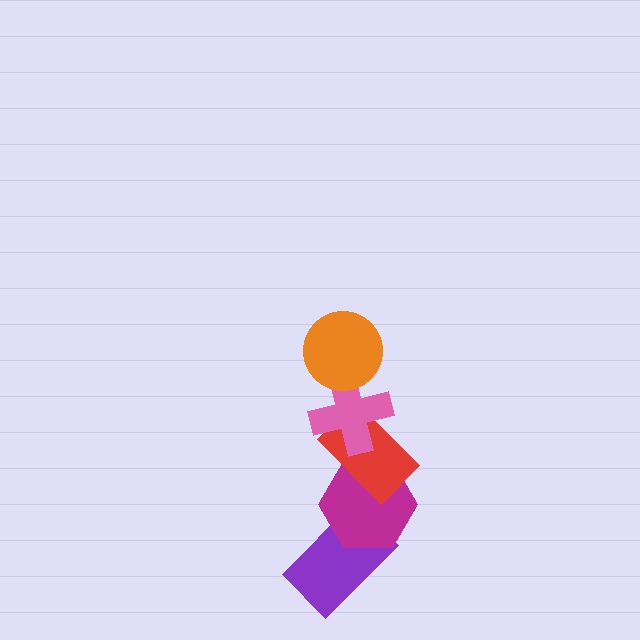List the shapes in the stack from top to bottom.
From top to bottom: the orange circle, the pink cross, the red rectangle, the magenta hexagon, the purple rectangle.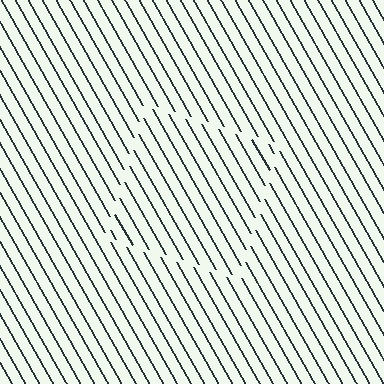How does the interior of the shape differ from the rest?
The interior of the shape contains the same grating, shifted by half a period — the contour is defined by the phase discontinuity where line-ends from the inner and outer gratings abut.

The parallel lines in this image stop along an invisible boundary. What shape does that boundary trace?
An illusory square. The interior of the shape contains the same grating, shifted by half a period — the contour is defined by the phase discontinuity where line-ends from the inner and outer gratings abut.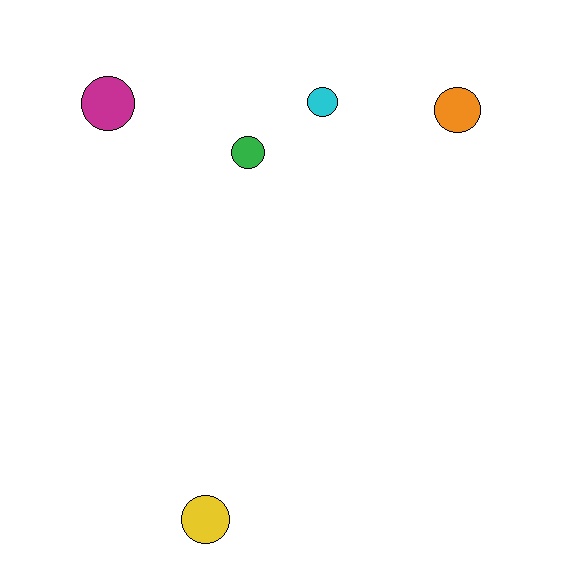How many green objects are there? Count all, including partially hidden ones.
There is 1 green object.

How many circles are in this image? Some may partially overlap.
There are 5 circles.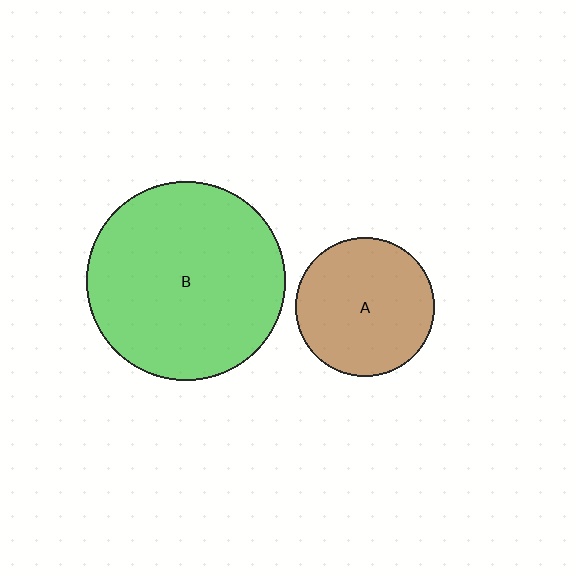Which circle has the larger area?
Circle B (green).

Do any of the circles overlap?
No, none of the circles overlap.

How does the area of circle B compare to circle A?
Approximately 2.0 times.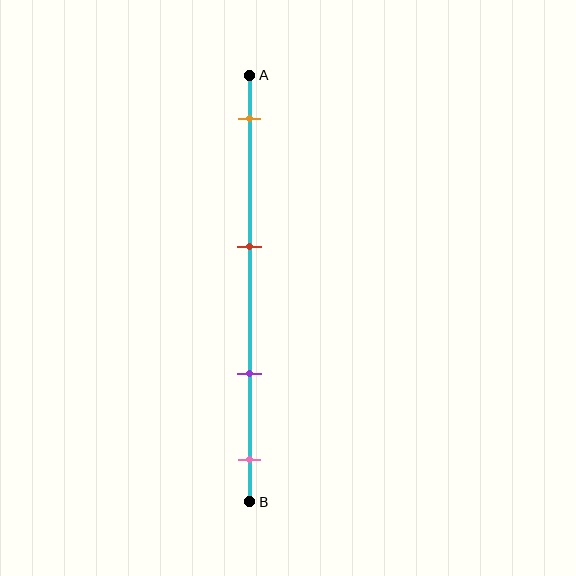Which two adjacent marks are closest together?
The purple and pink marks are the closest adjacent pair.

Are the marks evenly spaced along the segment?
No, the marks are not evenly spaced.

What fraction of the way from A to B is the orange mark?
The orange mark is approximately 10% (0.1) of the way from A to B.